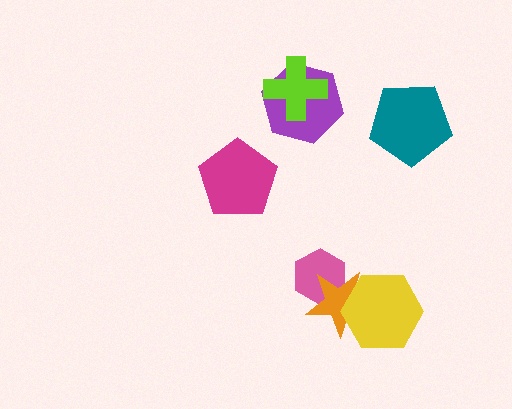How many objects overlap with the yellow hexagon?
1 object overlaps with the yellow hexagon.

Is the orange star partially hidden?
Yes, it is partially covered by another shape.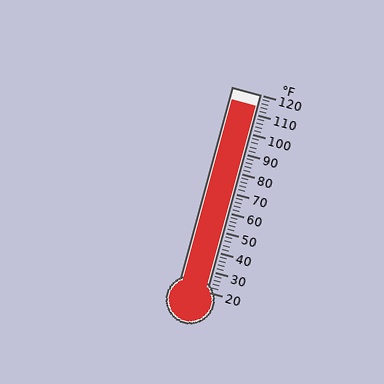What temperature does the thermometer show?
The thermometer shows approximately 114°F.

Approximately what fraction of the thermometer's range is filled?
The thermometer is filled to approximately 95% of its range.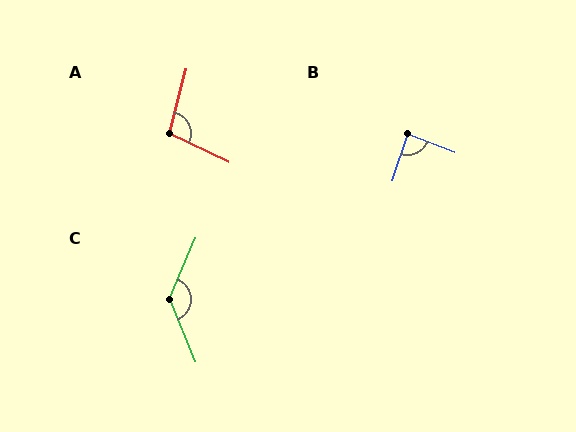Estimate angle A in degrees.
Approximately 101 degrees.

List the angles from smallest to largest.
B (87°), A (101°), C (135°).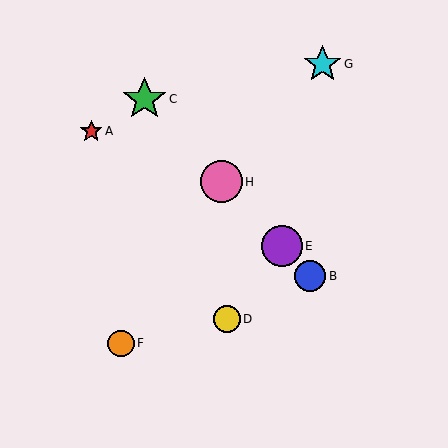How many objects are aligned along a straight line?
4 objects (B, C, E, H) are aligned along a straight line.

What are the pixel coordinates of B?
Object B is at (310, 276).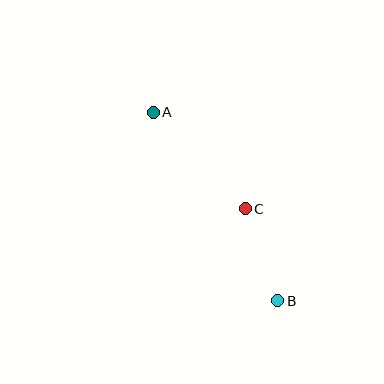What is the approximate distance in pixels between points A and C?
The distance between A and C is approximately 133 pixels.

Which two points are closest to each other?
Points B and C are closest to each other.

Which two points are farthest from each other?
Points A and B are farthest from each other.